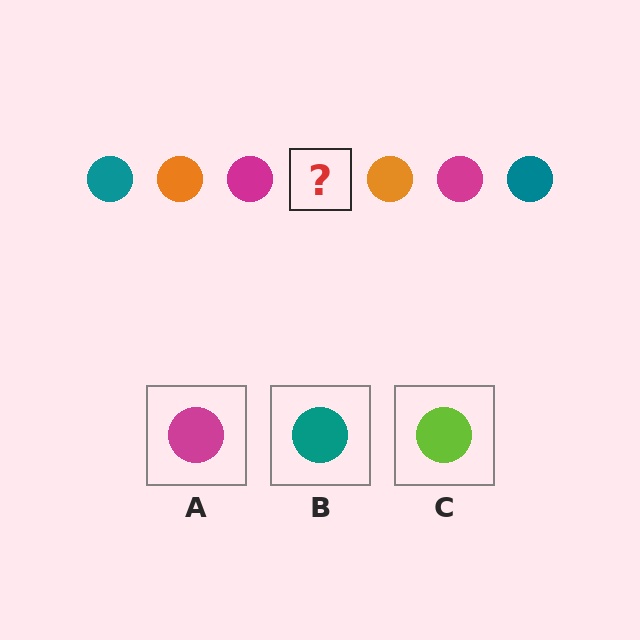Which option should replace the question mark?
Option B.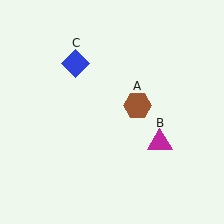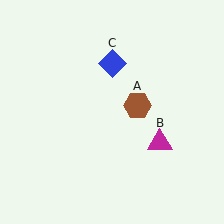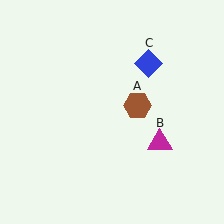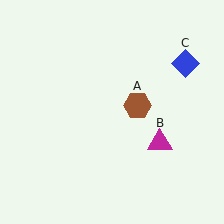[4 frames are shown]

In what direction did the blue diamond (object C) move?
The blue diamond (object C) moved right.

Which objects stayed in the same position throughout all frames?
Brown hexagon (object A) and magenta triangle (object B) remained stationary.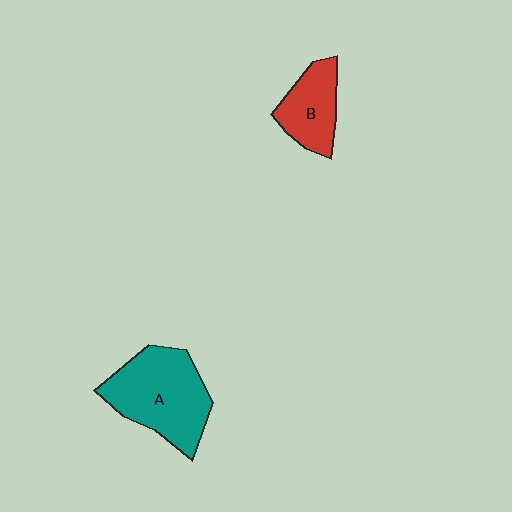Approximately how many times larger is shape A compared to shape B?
Approximately 1.8 times.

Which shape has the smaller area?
Shape B (red).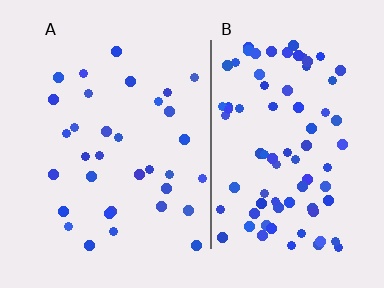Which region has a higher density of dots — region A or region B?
B (the right).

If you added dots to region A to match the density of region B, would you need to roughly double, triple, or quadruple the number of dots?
Approximately double.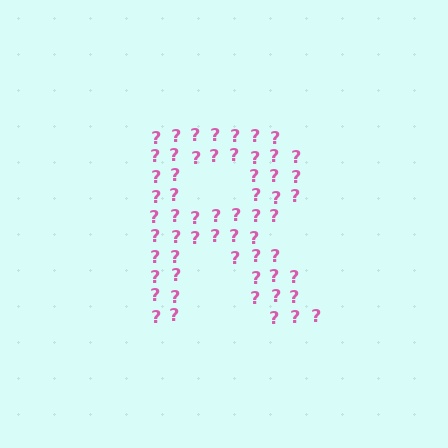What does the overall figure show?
The overall figure shows the letter R.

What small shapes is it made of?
It is made of small question marks.